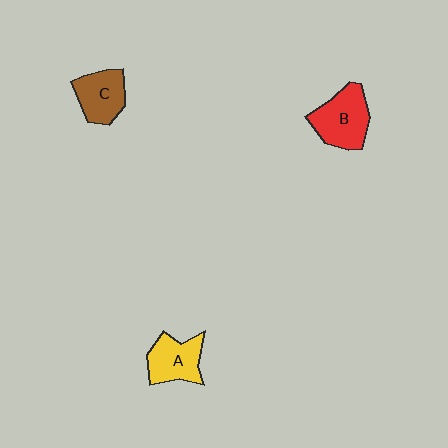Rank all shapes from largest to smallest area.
From largest to smallest: B (red), A (yellow), C (brown).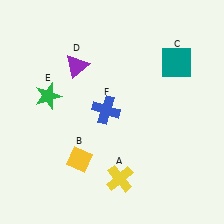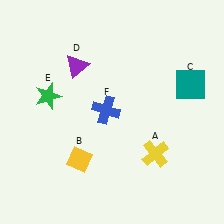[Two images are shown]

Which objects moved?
The objects that moved are: the yellow cross (A), the teal square (C).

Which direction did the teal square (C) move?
The teal square (C) moved down.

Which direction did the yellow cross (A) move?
The yellow cross (A) moved right.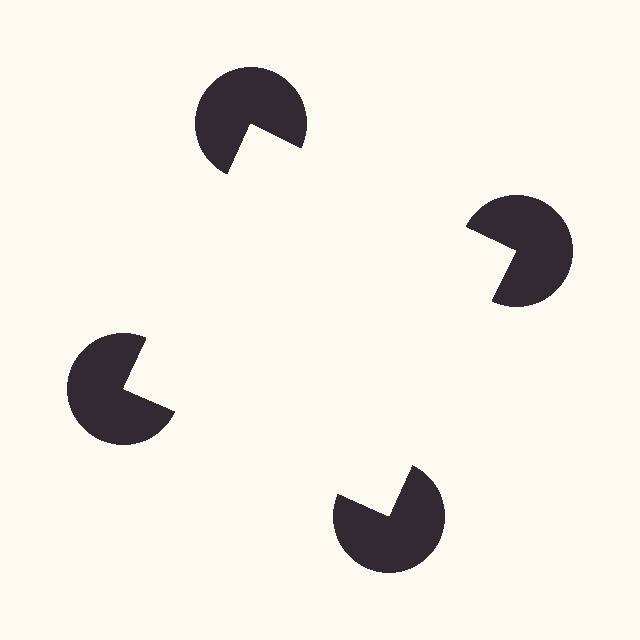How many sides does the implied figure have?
4 sides.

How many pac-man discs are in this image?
There are 4 — one at each vertex of the illusory square.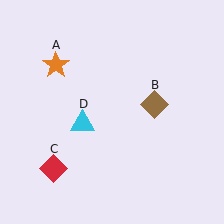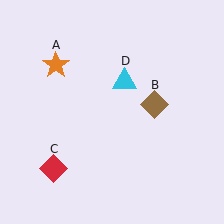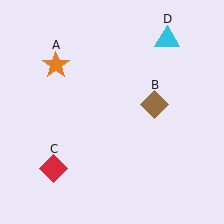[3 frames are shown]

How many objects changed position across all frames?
1 object changed position: cyan triangle (object D).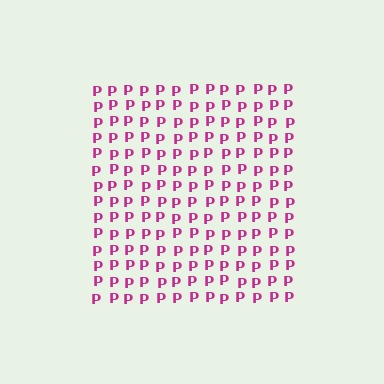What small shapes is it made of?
It is made of small letter P's.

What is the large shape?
The large shape is a square.